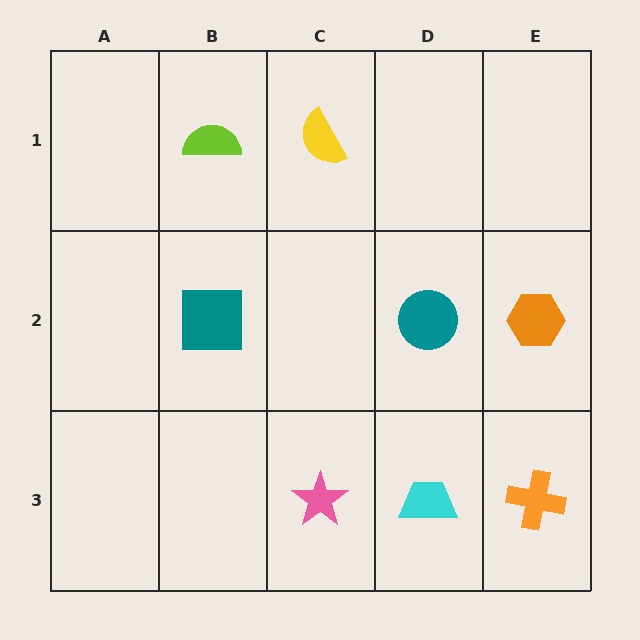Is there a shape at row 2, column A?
No, that cell is empty.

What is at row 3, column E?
An orange cross.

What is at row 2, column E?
An orange hexagon.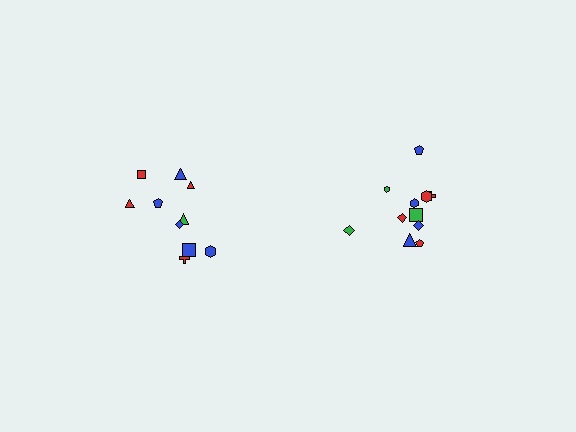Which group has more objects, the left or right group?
The right group.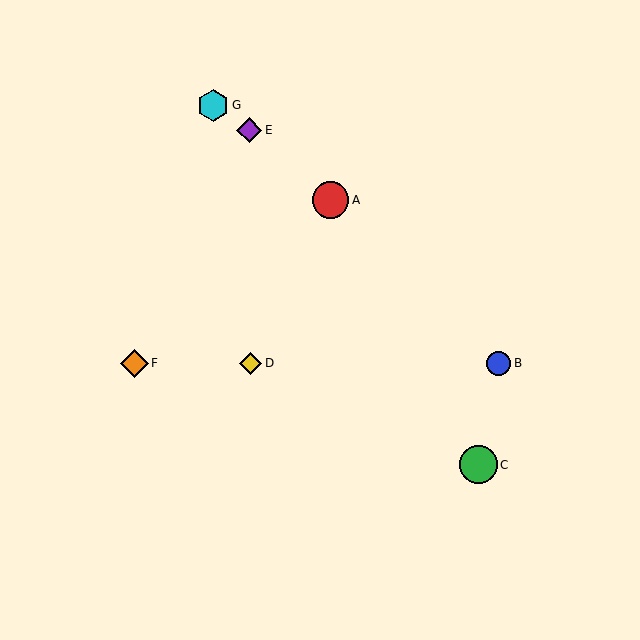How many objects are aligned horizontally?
3 objects (B, D, F) are aligned horizontally.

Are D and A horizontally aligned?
No, D is at y≈363 and A is at y≈200.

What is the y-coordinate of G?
Object G is at y≈105.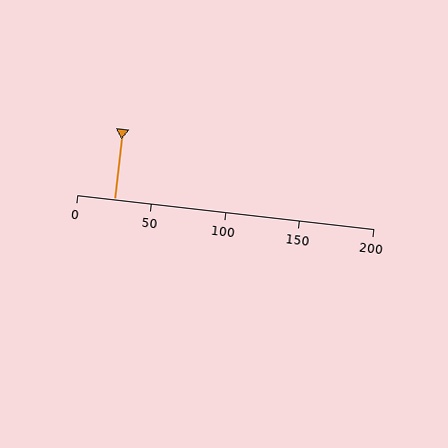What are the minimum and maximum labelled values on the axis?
The axis runs from 0 to 200.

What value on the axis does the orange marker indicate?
The marker indicates approximately 25.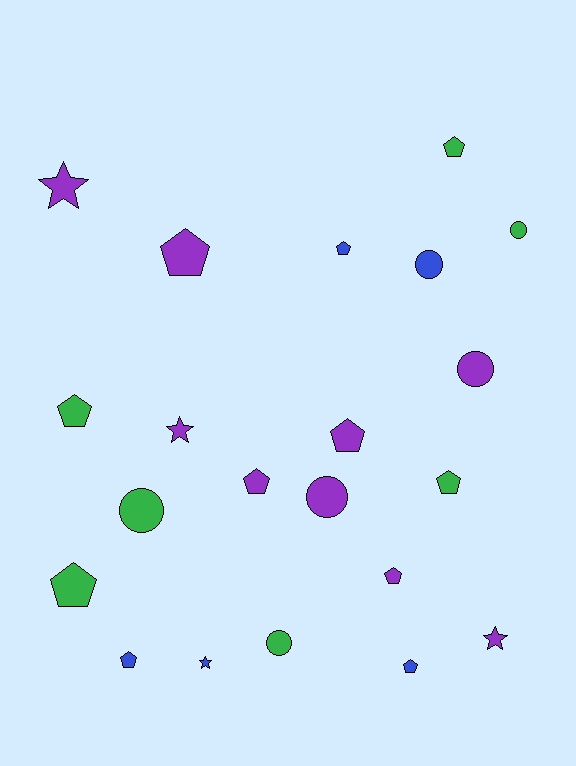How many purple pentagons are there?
There are 4 purple pentagons.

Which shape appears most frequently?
Pentagon, with 11 objects.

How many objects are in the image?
There are 21 objects.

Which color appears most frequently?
Purple, with 9 objects.